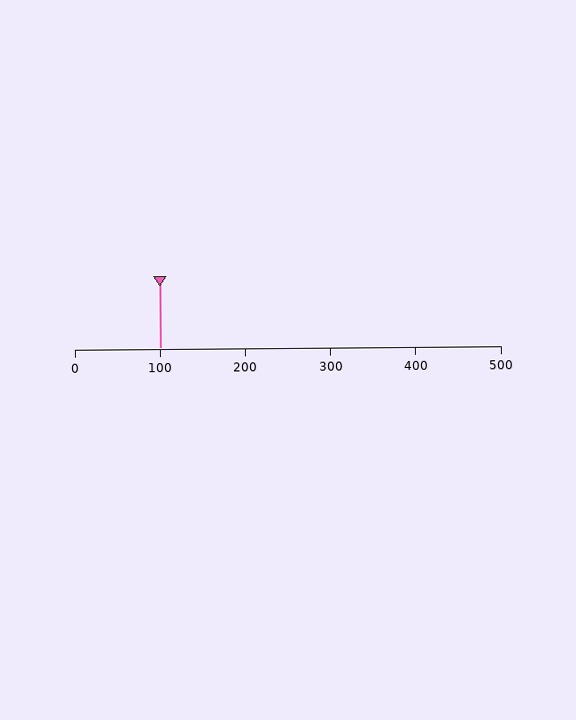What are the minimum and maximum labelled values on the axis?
The axis runs from 0 to 500.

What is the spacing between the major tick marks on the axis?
The major ticks are spaced 100 apart.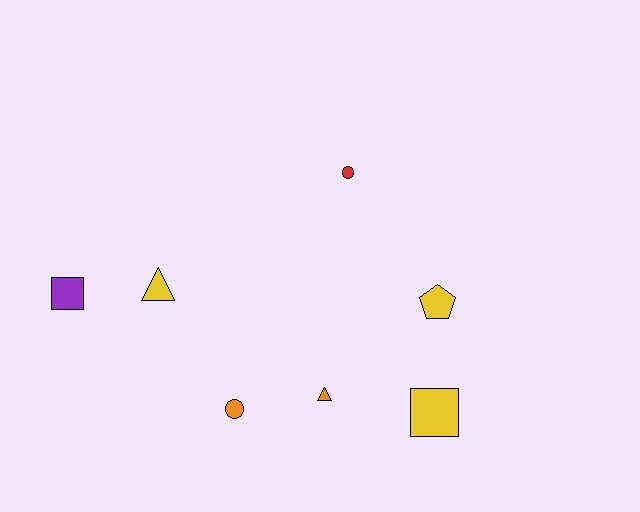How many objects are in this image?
There are 7 objects.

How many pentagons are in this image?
There is 1 pentagon.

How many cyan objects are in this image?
There are no cyan objects.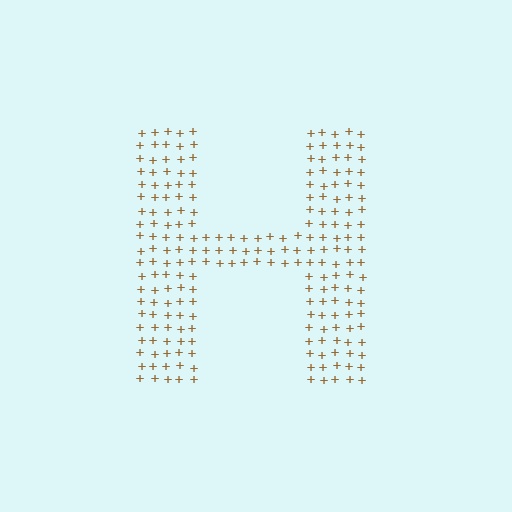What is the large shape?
The large shape is the letter H.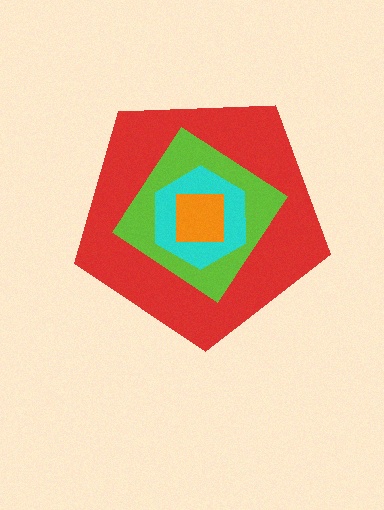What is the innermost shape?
The orange square.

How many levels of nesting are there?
4.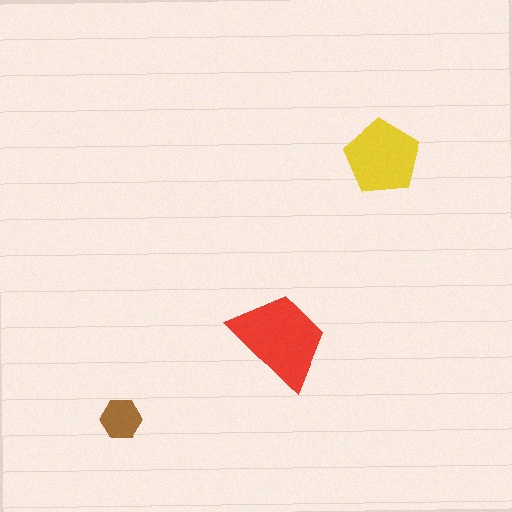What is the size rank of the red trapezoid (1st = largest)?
1st.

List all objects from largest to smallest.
The red trapezoid, the yellow pentagon, the brown hexagon.